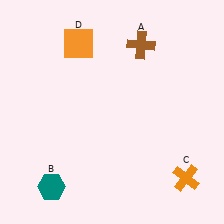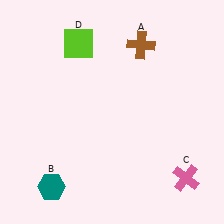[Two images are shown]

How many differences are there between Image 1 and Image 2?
There are 2 differences between the two images.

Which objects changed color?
C changed from orange to pink. D changed from orange to lime.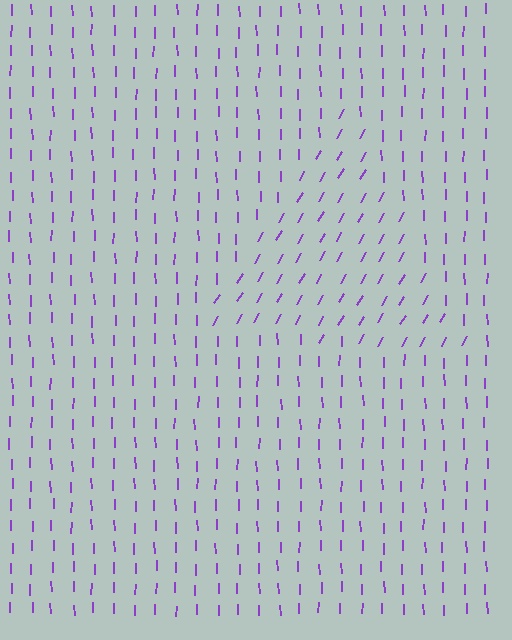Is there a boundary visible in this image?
Yes, there is a texture boundary formed by a change in line orientation.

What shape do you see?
I see a triangle.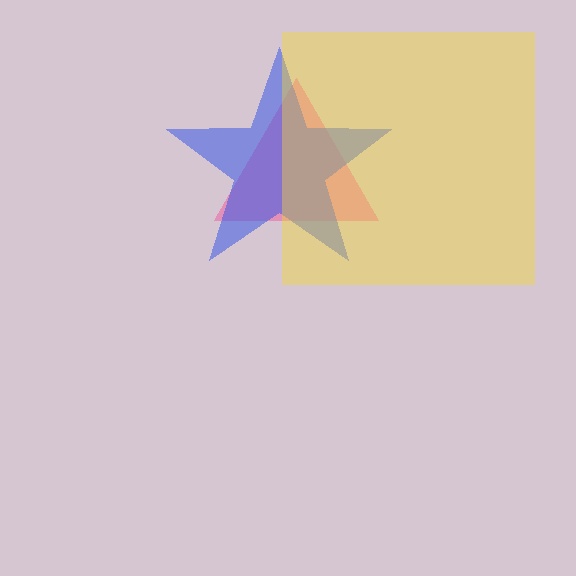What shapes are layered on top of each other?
The layered shapes are: a pink triangle, a blue star, a yellow square.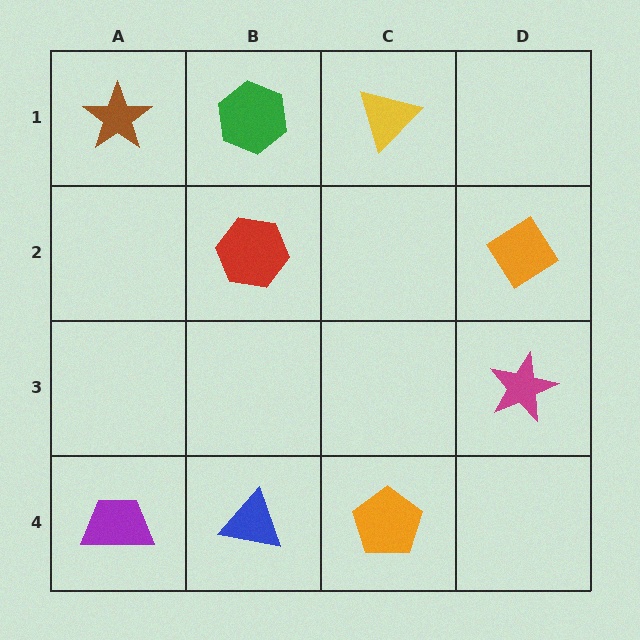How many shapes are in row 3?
1 shape.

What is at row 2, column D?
An orange diamond.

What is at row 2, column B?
A red hexagon.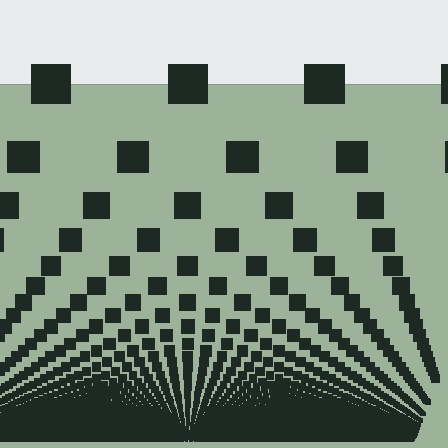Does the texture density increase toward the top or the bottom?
Density increases toward the bottom.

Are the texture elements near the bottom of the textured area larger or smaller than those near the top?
Smaller. The gradient is inverted — elements near the bottom are smaller and denser.